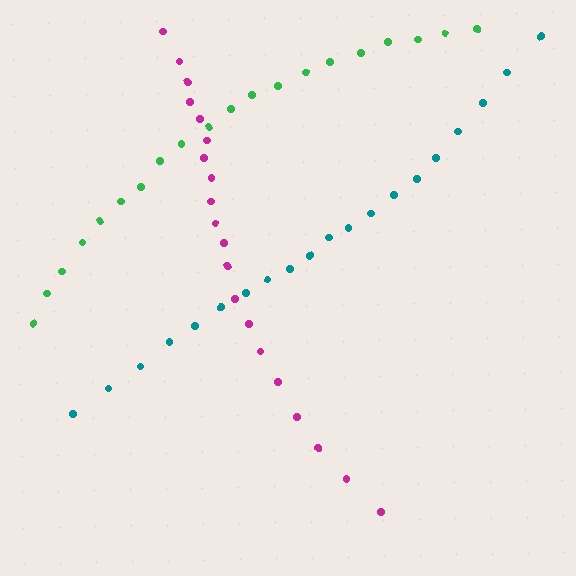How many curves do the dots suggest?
There are 3 distinct paths.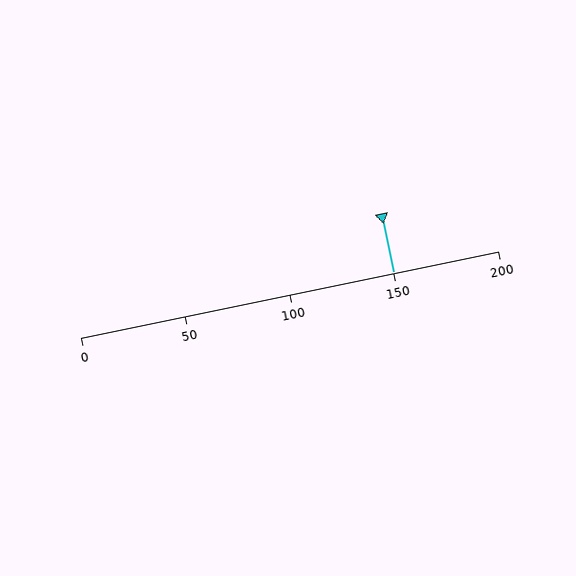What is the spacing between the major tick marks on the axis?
The major ticks are spaced 50 apart.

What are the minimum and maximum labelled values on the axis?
The axis runs from 0 to 200.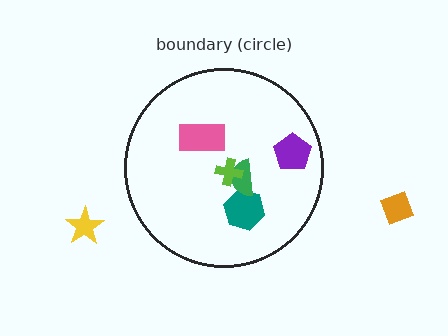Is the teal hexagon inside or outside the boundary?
Inside.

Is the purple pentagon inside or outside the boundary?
Inside.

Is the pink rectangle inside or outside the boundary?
Inside.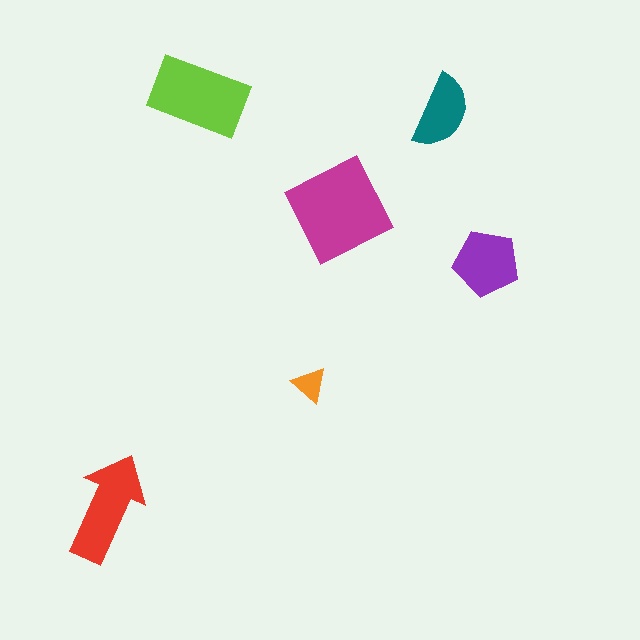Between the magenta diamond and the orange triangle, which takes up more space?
The magenta diamond.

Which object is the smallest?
The orange triangle.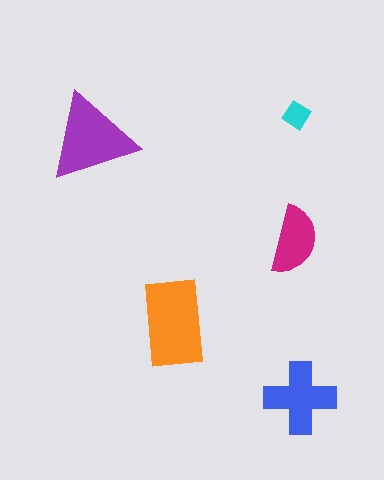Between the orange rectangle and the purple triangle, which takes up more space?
The orange rectangle.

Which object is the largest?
The orange rectangle.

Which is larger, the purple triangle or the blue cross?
The purple triangle.